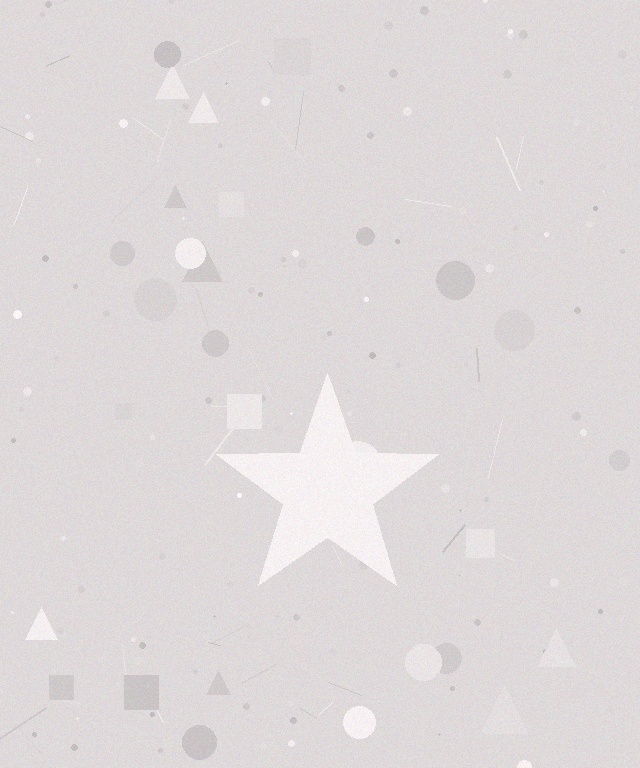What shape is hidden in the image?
A star is hidden in the image.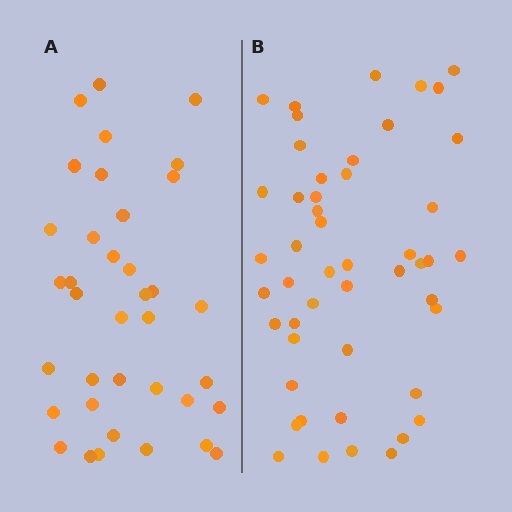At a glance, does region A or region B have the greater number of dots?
Region B (the right region) has more dots.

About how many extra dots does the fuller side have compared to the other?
Region B has roughly 12 or so more dots than region A.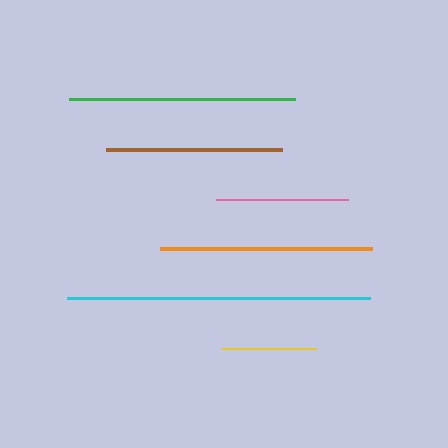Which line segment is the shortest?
The yellow line is the shortest at approximately 95 pixels.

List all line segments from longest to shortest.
From longest to shortest: cyan, green, orange, brown, pink, yellow.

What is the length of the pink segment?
The pink segment is approximately 133 pixels long.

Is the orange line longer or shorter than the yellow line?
The orange line is longer than the yellow line.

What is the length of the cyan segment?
The cyan segment is approximately 303 pixels long.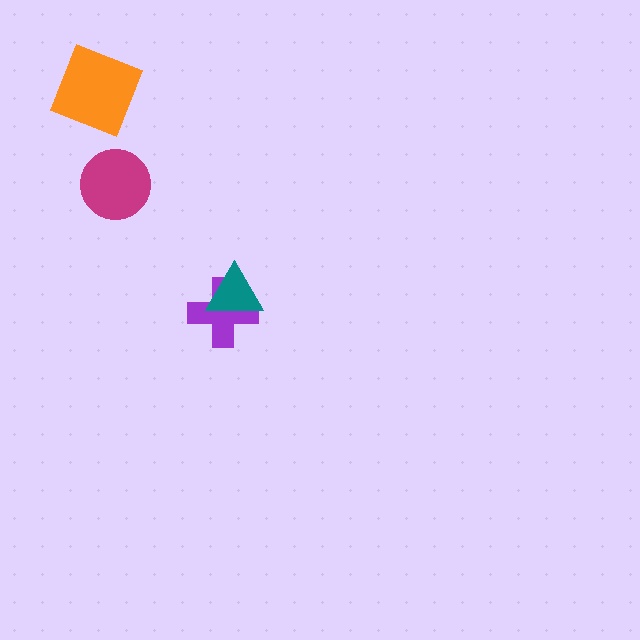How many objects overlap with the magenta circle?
0 objects overlap with the magenta circle.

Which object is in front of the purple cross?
The teal triangle is in front of the purple cross.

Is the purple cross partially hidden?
Yes, it is partially covered by another shape.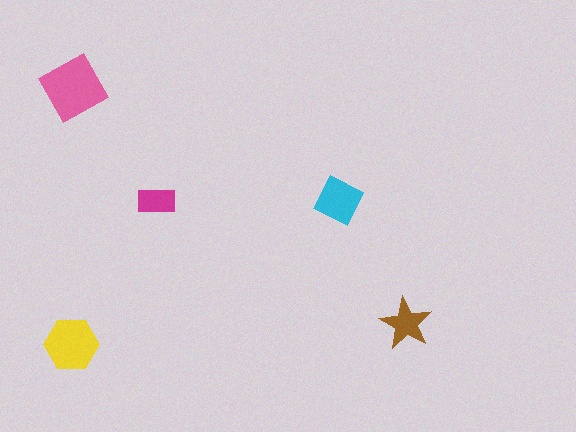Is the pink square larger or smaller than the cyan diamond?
Larger.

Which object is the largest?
The pink square.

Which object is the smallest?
The magenta rectangle.